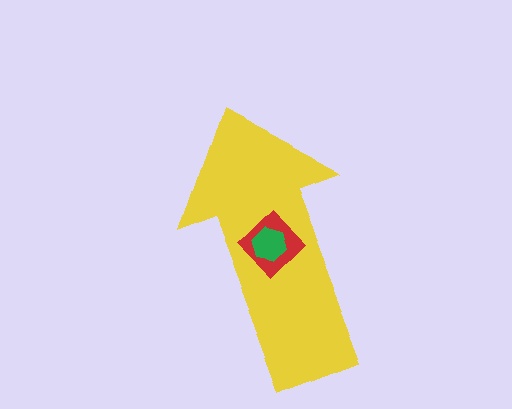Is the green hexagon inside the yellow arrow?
Yes.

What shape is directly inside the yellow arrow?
The red diamond.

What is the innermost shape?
The green hexagon.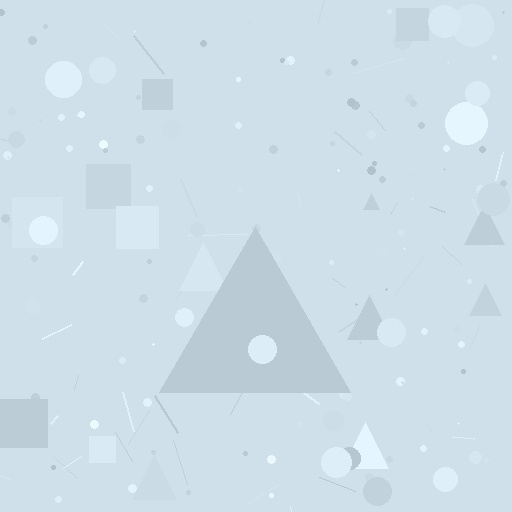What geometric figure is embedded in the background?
A triangle is embedded in the background.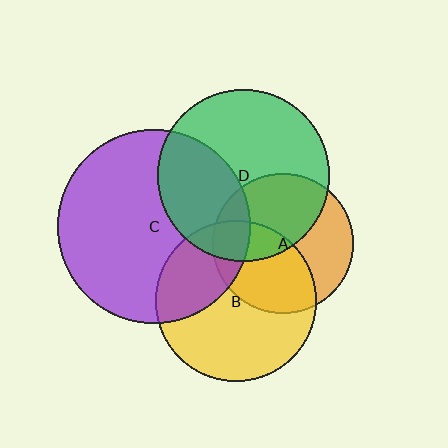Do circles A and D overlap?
Yes.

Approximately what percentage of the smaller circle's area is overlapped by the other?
Approximately 45%.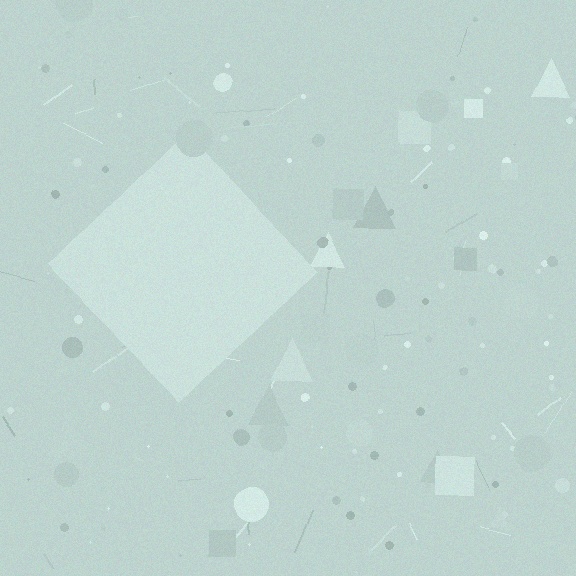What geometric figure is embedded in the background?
A diamond is embedded in the background.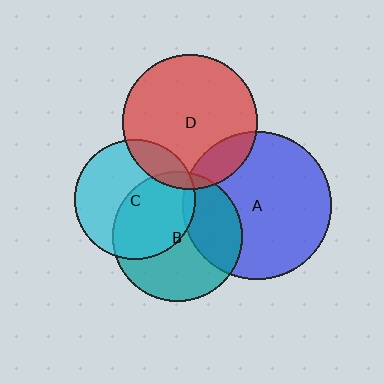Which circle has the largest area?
Circle A (blue).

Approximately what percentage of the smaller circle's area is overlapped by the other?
Approximately 15%.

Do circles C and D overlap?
Yes.